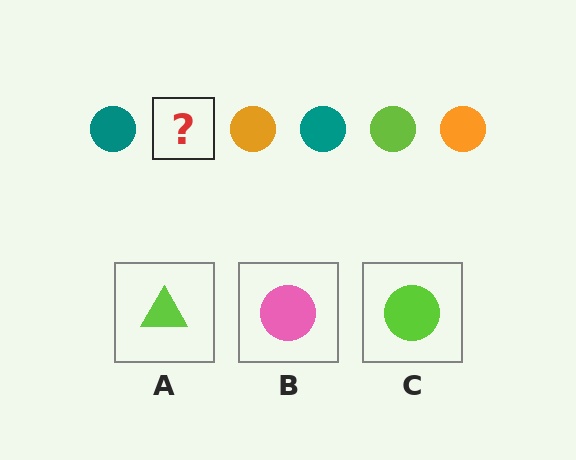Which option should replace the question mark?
Option C.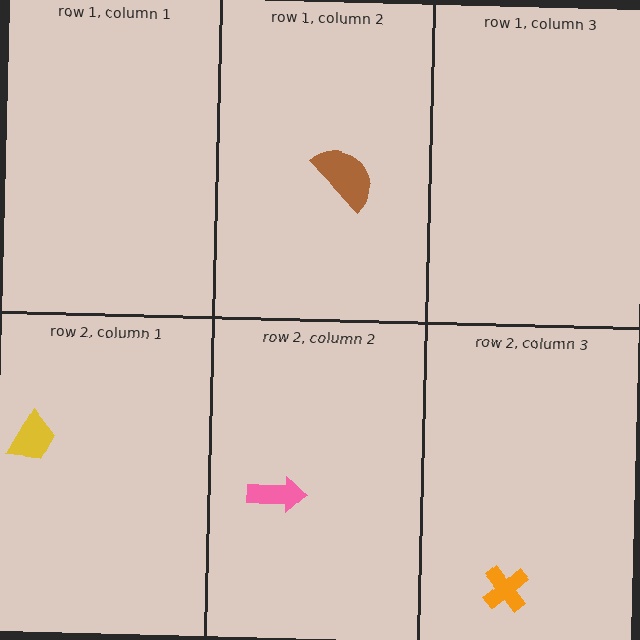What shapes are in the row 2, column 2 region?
The pink arrow.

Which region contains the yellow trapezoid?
The row 2, column 1 region.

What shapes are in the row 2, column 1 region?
The yellow trapezoid.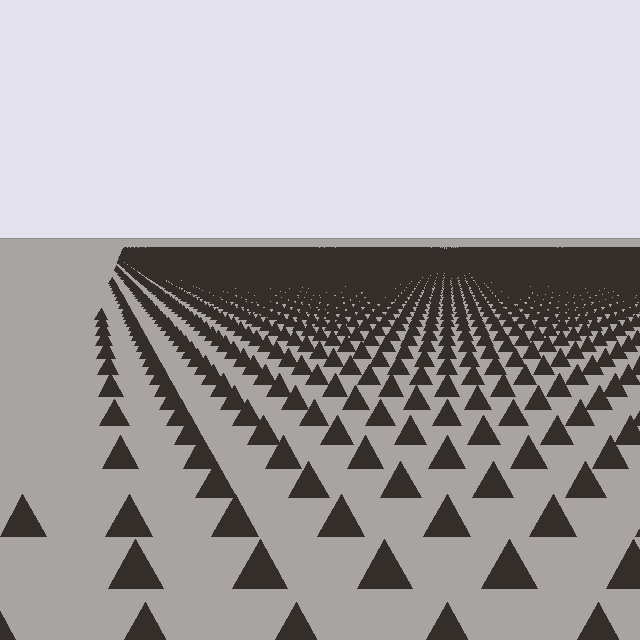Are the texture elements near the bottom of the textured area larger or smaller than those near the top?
Larger. Near the bottom, elements are closer to the viewer and appear at a bigger on-screen size.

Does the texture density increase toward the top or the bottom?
Density increases toward the top.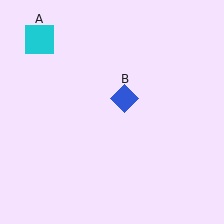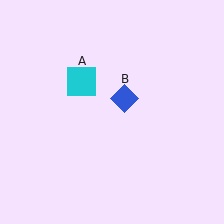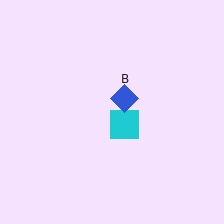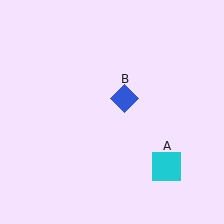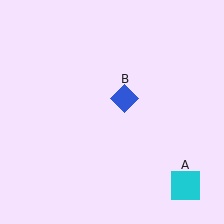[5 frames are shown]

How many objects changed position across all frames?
1 object changed position: cyan square (object A).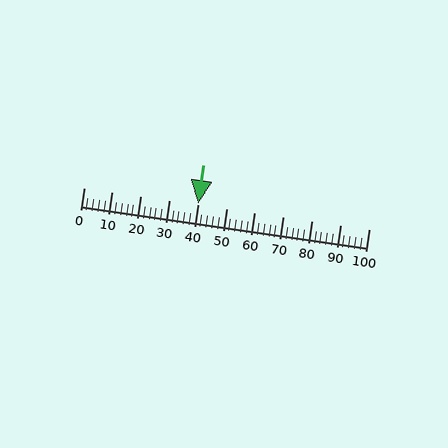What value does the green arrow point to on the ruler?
The green arrow points to approximately 40.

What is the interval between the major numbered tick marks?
The major tick marks are spaced 10 units apart.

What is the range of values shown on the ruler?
The ruler shows values from 0 to 100.